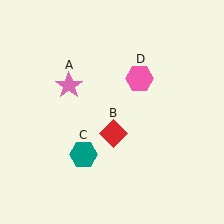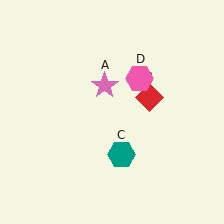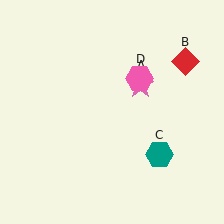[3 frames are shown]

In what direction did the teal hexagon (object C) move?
The teal hexagon (object C) moved right.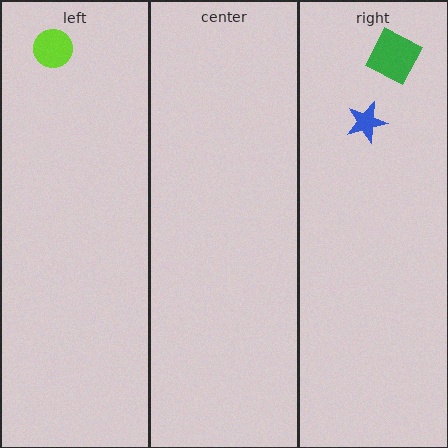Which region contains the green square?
The right region.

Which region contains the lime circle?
The left region.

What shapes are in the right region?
The green square, the blue star.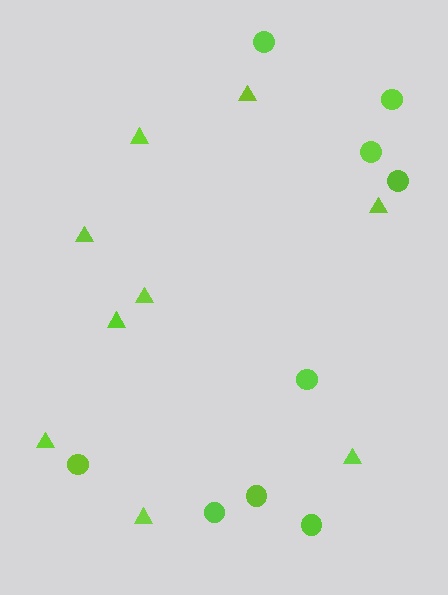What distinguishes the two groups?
There are 2 groups: one group of circles (9) and one group of triangles (9).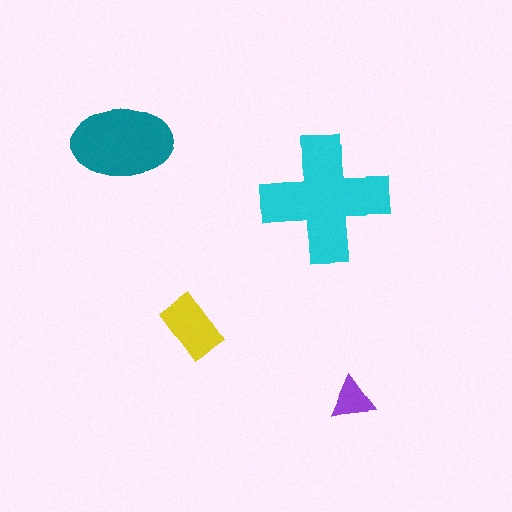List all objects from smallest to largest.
The purple triangle, the yellow rectangle, the teal ellipse, the cyan cross.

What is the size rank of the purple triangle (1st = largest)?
4th.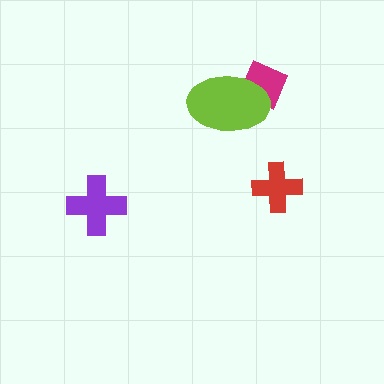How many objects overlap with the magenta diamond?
1 object overlaps with the magenta diamond.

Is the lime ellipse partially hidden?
No, no other shape covers it.